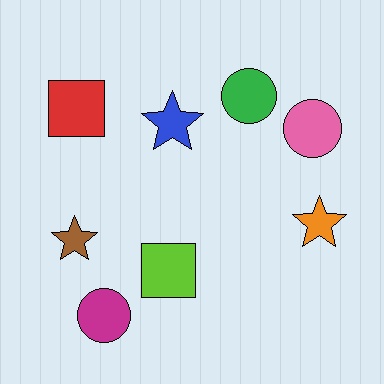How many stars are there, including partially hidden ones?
There are 3 stars.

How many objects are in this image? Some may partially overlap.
There are 8 objects.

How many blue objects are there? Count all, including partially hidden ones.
There is 1 blue object.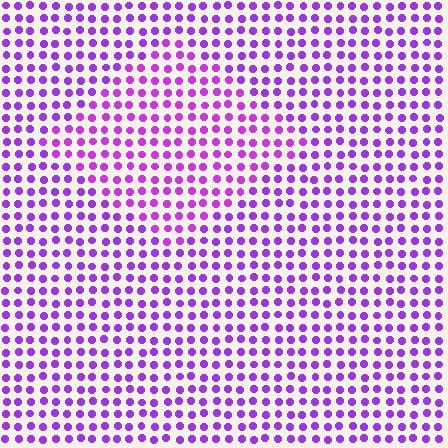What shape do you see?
I see a diamond.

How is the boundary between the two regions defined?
The boundary is defined purely by a slight shift in hue (about 18 degrees). Spacing, size, and orientation are identical on both sides.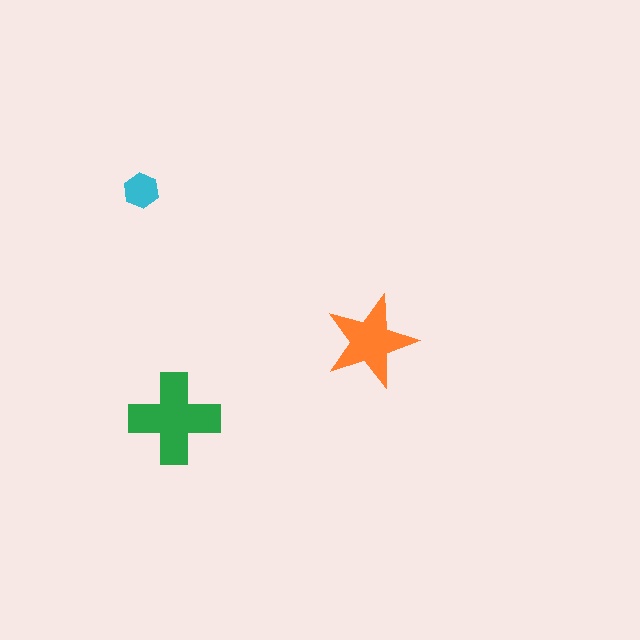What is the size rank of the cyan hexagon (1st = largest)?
3rd.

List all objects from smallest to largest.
The cyan hexagon, the orange star, the green cross.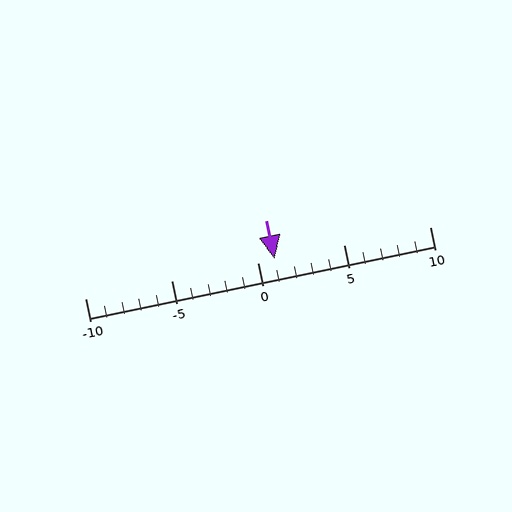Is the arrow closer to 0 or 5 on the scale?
The arrow is closer to 0.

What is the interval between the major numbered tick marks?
The major tick marks are spaced 5 units apart.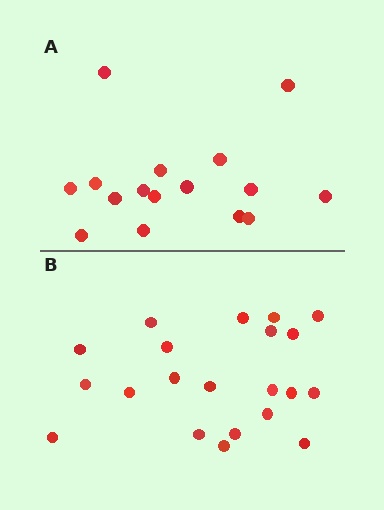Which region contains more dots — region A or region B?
Region B (the bottom region) has more dots.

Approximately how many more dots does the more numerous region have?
Region B has about 5 more dots than region A.